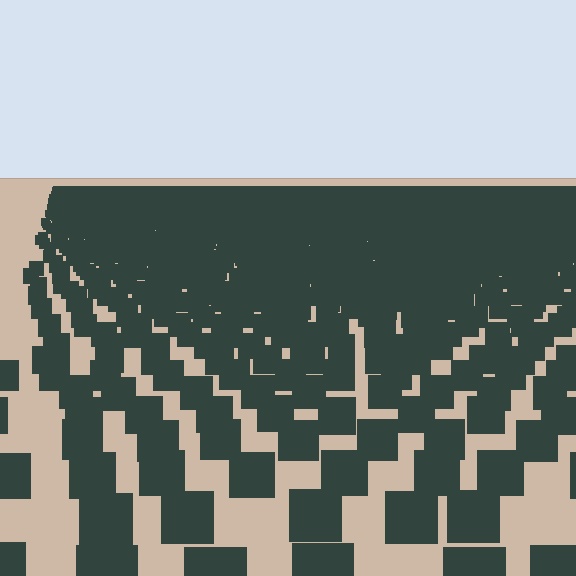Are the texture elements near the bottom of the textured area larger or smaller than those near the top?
Larger. Near the bottom, elements are closer to the viewer and appear at a bigger on-screen size.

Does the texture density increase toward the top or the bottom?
Density increases toward the top.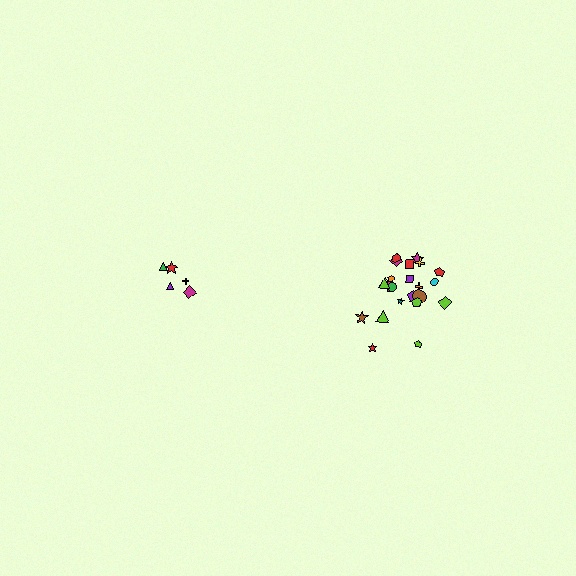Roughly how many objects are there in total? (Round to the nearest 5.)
Roughly 25 objects in total.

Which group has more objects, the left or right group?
The right group.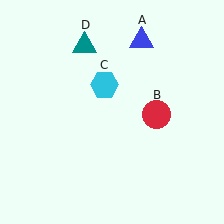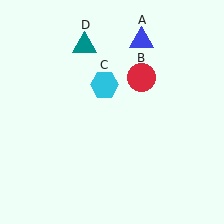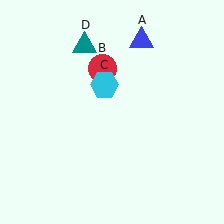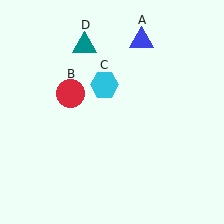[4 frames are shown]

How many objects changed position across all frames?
1 object changed position: red circle (object B).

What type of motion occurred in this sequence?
The red circle (object B) rotated counterclockwise around the center of the scene.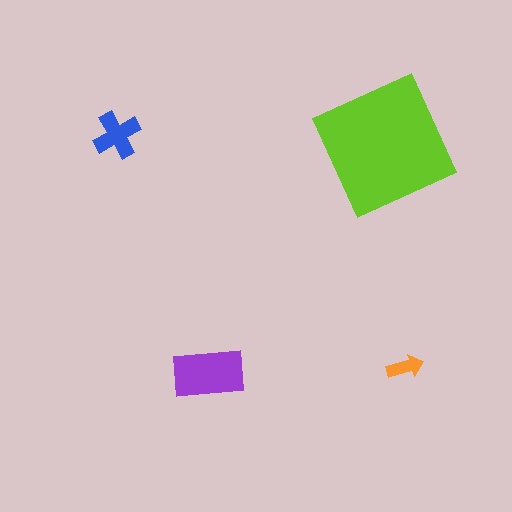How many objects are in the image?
There are 4 objects in the image.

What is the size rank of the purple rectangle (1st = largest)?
2nd.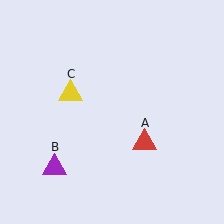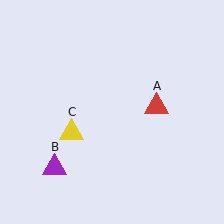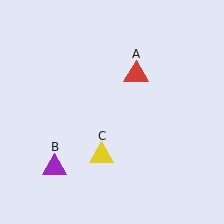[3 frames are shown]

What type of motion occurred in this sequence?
The red triangle (object A), yellow triangle (object C) rotated counterclockwise around the center of the scene.